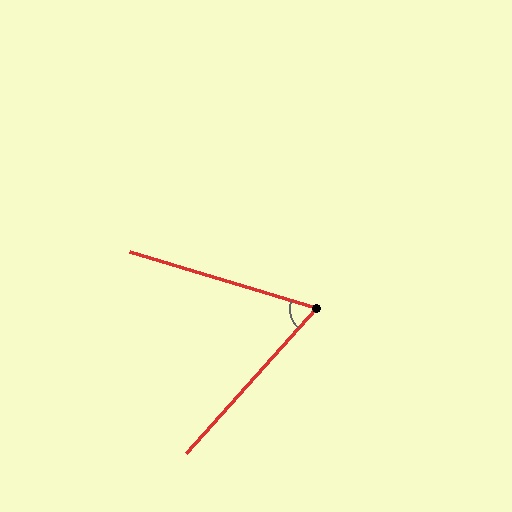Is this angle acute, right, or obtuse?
It is acute.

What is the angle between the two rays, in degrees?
Approximately 65 degrees.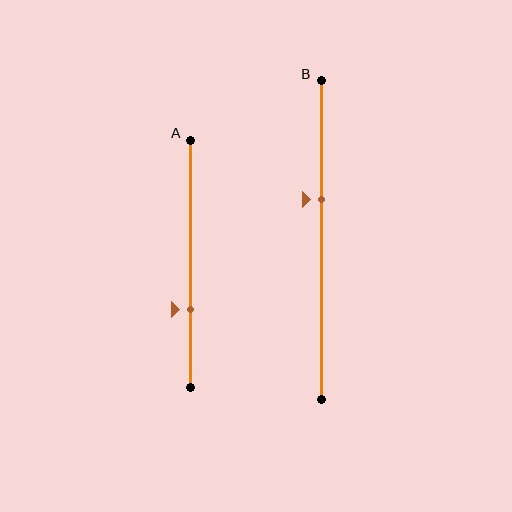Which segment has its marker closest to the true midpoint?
Segment B has its marker closest to the true midpoint.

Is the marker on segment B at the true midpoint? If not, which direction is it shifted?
No, the marker on segment B is shifted upward by about 13% of the segment length.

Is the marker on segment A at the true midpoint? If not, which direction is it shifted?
No, the marker on segment A is shifted downward by about 19% of the segment length.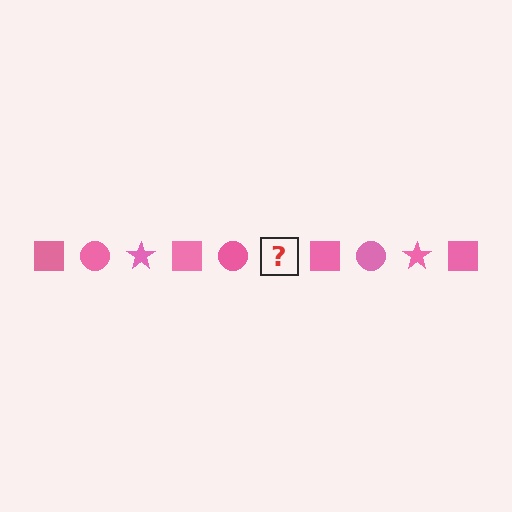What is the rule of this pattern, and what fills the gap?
The rule is that the pattern cycles through square, circle, star shapes in pink. The gap should be filled with a pink star.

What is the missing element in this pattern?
The missing element is a pink star.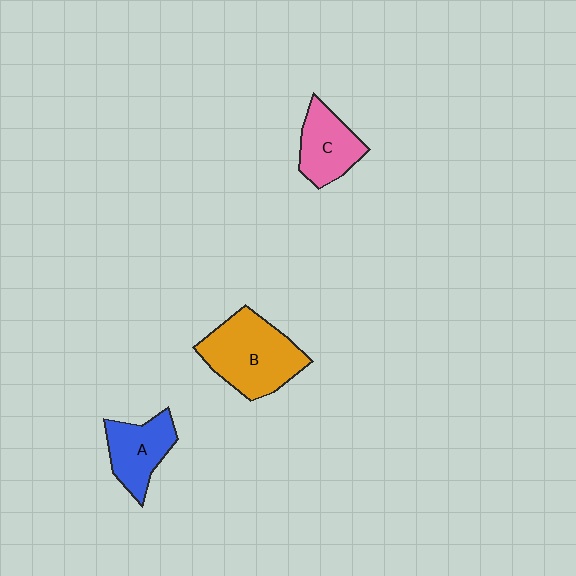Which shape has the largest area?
Shape B (orange).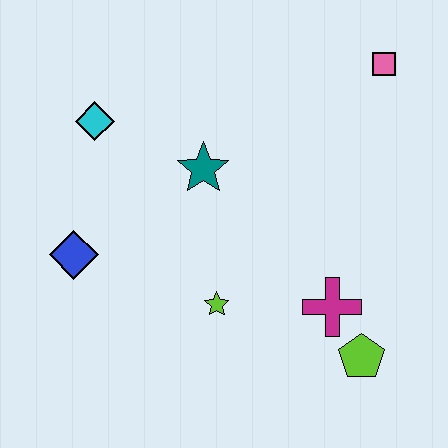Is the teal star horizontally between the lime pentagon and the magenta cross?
No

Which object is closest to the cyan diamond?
The teal star is closest to the cyan diamond.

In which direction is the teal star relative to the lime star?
The teal star is above the lime star.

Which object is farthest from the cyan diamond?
The lime pentagon is farthest from the cyan diamond.